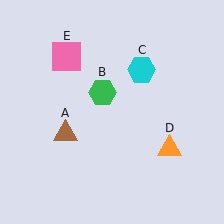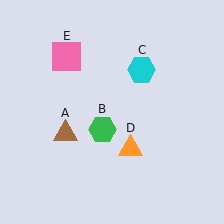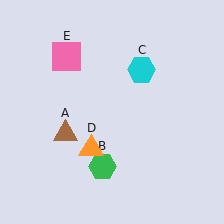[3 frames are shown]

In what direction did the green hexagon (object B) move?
The green hexagon (object B) moved down.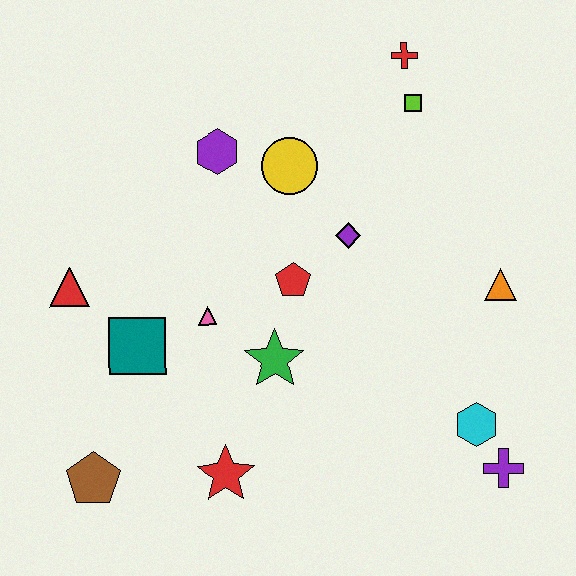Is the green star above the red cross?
No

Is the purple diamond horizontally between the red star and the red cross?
Yes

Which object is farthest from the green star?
The red cross is farthest from the green star.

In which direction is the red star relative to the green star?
The red star is below the green star.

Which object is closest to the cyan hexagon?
The purple cross is closest to the cyan hexagon.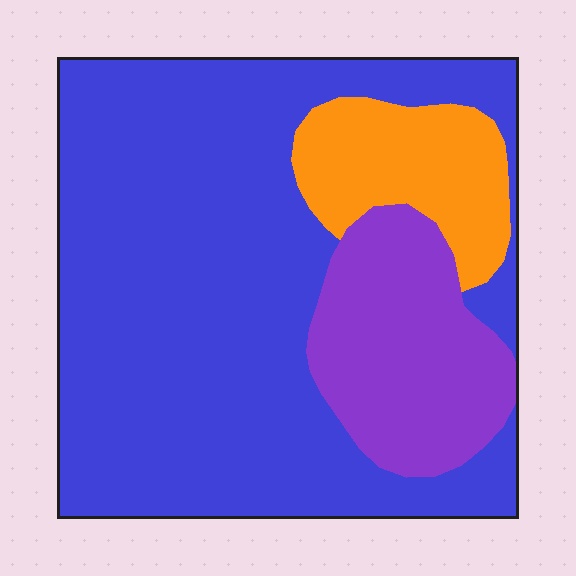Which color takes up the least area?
Orange, at roughly 15%.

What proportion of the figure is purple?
Purple covers roughly 20% of the figure.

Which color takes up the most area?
Blue, at roughly 70%.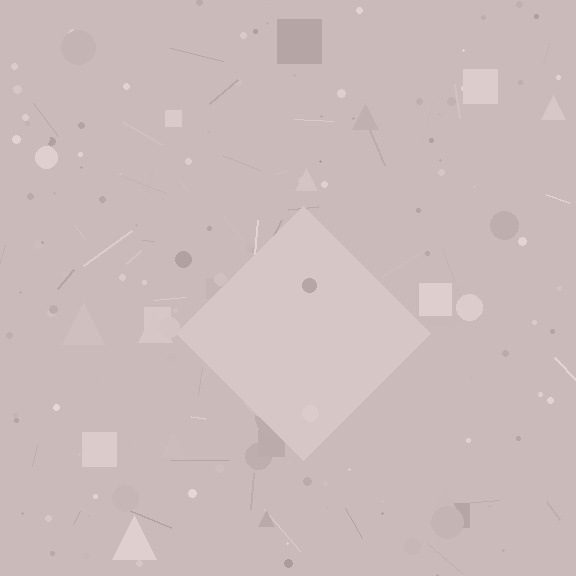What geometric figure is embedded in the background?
A diamond is embedded in the background.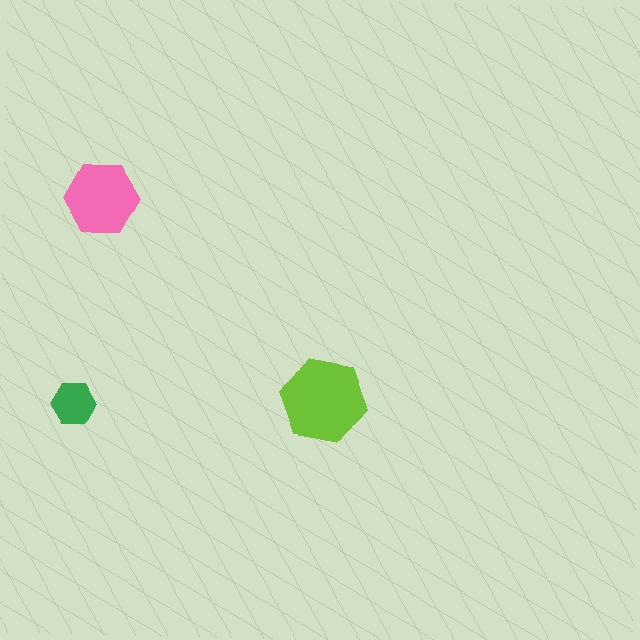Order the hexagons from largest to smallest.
the lime one, the pink one, the green one.